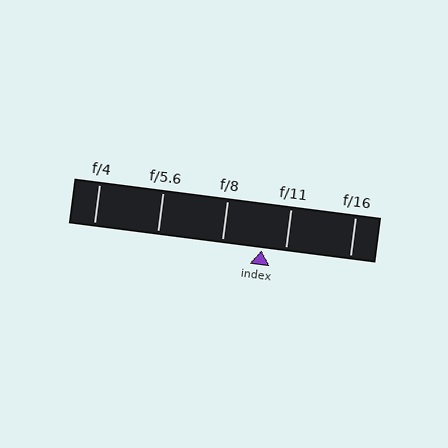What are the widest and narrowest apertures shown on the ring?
The widest aperture shown is f/4 and the narrowest is f/16.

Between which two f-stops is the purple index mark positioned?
The index mark is between f/8 and f/11.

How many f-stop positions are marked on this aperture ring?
There are 5 f-stop positions marked.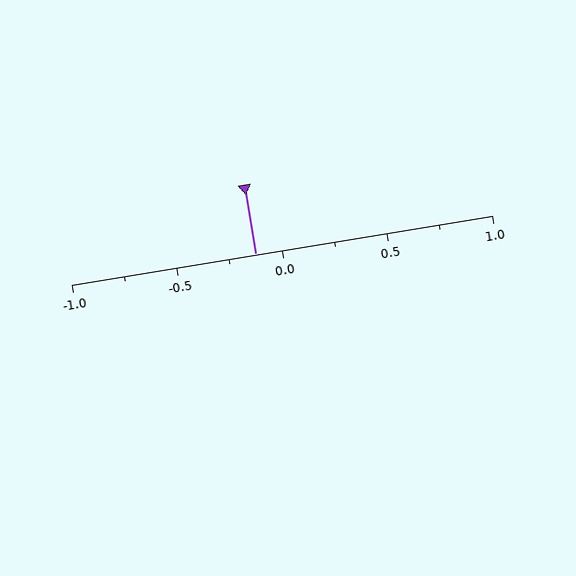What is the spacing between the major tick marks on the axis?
The major ticks are spaced 0.5 apart.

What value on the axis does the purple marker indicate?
The marker indicates approximately -0.12.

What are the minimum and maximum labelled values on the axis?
The axis runs from -1.0 to 1.0.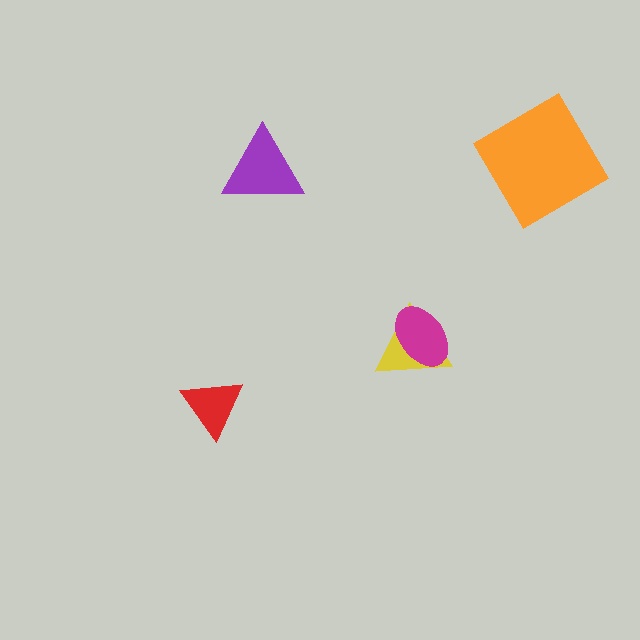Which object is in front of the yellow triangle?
The magenta ellipse is in front of the yellow triangle.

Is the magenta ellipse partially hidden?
No, no other shape covers it.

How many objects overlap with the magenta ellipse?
1 object overlaps with the magenta ellipse.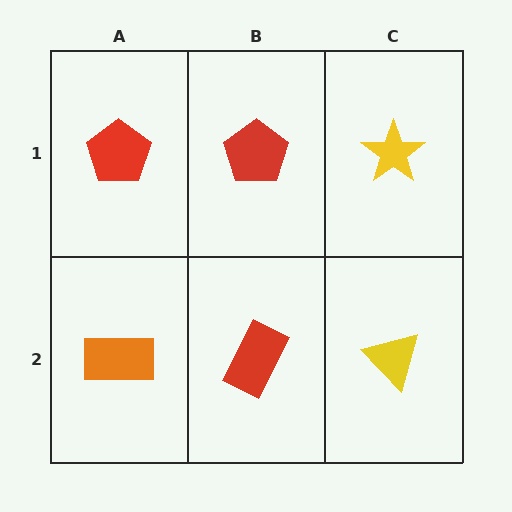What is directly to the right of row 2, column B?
A yellow triangle.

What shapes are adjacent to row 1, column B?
A red rectangle (row 2, column B), a red pentagon (row 1, column A), a yellow star (row 1, column C).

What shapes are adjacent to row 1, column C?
A yellow triangle (row 2, column C), a red pentagon (row 1, column B).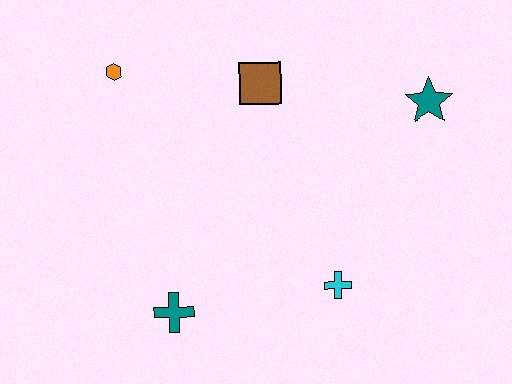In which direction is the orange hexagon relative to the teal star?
The orange hexagon is to the left of the teal star.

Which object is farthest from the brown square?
The teal cross is farthest from the brown square.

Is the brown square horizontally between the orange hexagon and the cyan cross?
Yes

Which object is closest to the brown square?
The orange hexagon is closest to the brown square.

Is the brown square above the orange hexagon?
No